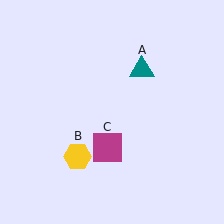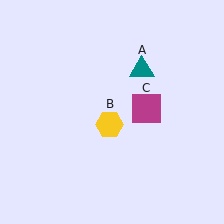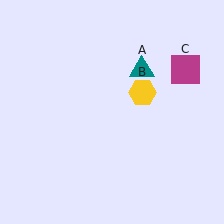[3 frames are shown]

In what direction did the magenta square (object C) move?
The magenta square (object C) moved up and to the right.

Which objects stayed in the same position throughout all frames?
Teal triangle (object A) remained stationary.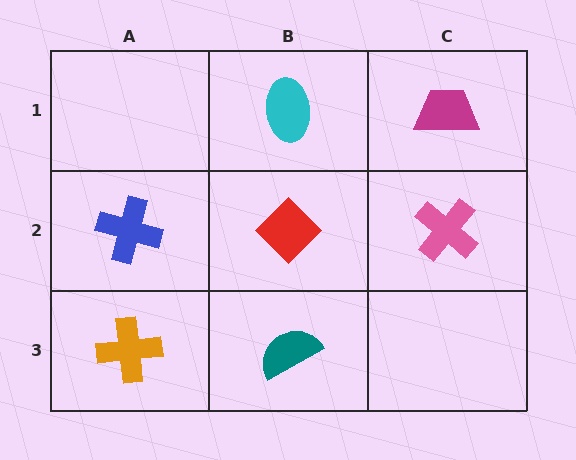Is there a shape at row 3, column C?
No, that cell is empty.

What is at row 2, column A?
A blue cross.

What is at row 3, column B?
A teal semicircle.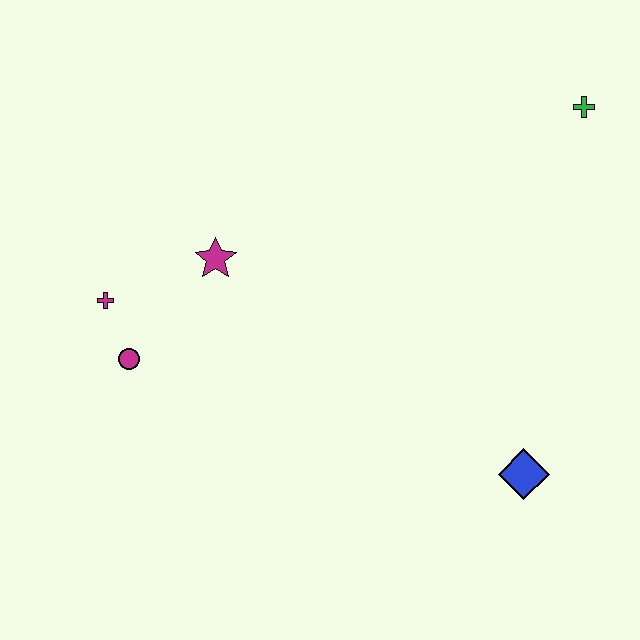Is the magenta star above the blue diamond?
Yes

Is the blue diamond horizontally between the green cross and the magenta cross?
Yes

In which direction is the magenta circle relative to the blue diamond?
The magenta circle is to the left of the blue diamond.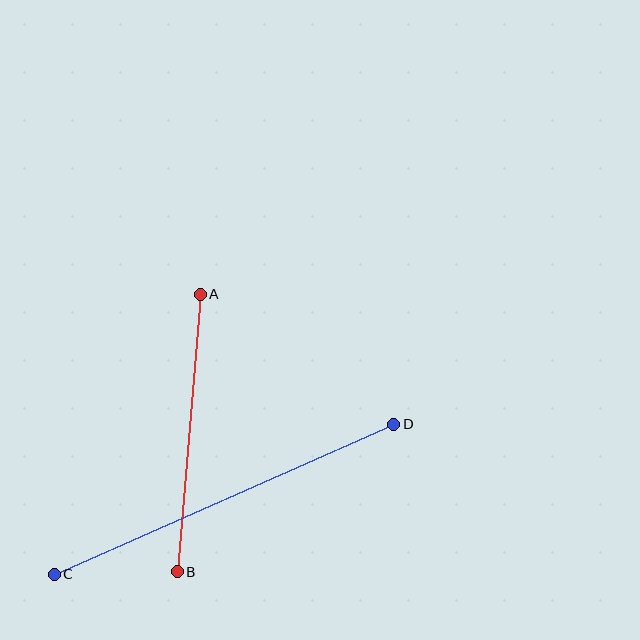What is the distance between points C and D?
The distance is approximately 371 pixels.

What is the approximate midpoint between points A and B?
The midpoint is at approximately (189, 433) pixels.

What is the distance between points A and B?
The distance is approximately 279 pixels.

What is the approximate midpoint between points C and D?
The midpoint is at approximately (224, 499) pixels.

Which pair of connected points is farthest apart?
Points C and D are farthest apart.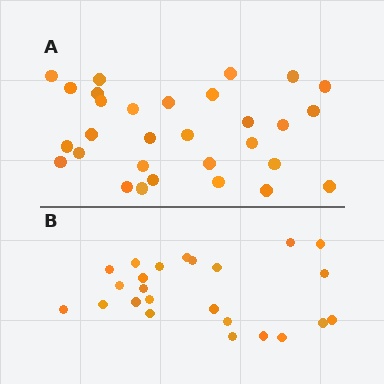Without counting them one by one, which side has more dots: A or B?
Region A (the top region) has more dots.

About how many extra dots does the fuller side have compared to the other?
Region A has about 6 more dots than region B.